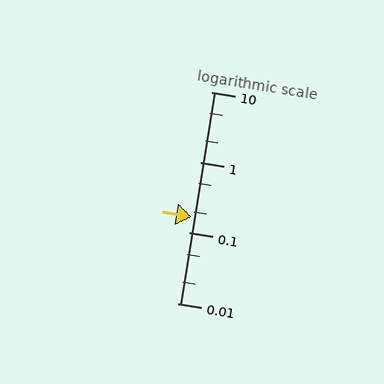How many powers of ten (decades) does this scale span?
The scale spans 3 decades, from 0.01 to 10.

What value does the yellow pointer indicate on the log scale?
The pointer indicates approximately 0.17.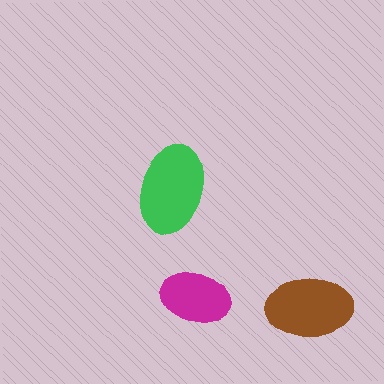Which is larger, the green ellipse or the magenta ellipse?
The green one.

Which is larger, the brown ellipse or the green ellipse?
The green one.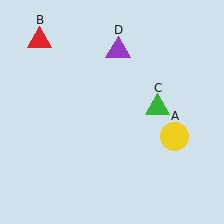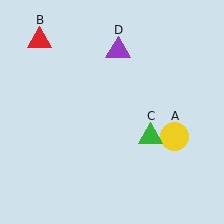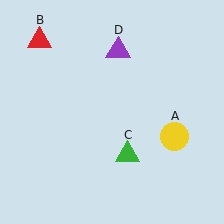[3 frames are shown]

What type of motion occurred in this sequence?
The green triangle (object C) rotated clockwise around the center of the scene.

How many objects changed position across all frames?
1 object changed position: green triangle (object C).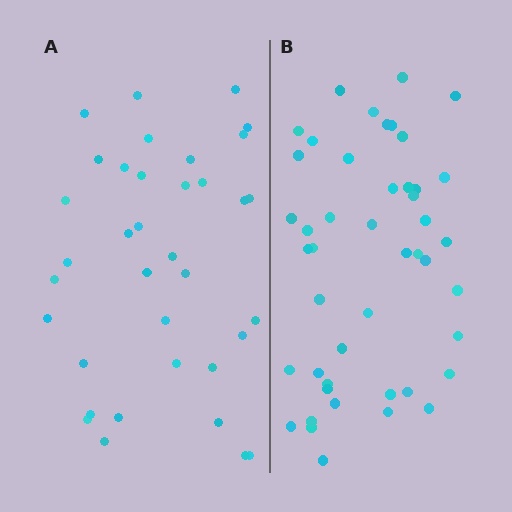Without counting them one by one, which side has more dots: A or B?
Region B (the right region) has more dots.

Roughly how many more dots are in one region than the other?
Region B has roughly 10 or so more dots than region A.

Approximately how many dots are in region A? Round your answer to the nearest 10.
About 40 dots. (The exact count is 36, which rounds to 40.)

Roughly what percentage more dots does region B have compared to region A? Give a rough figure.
About 30% more.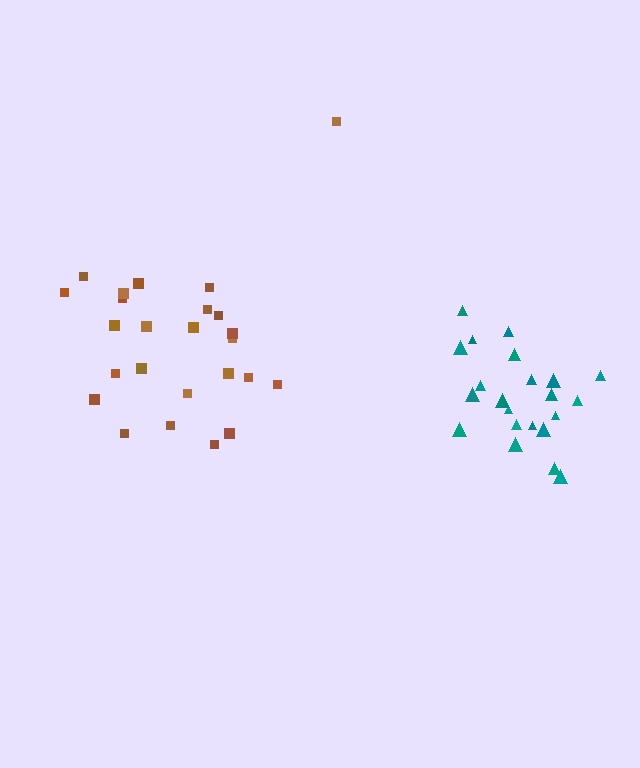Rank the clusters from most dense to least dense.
teal, brown.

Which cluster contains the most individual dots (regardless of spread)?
Brown (25).